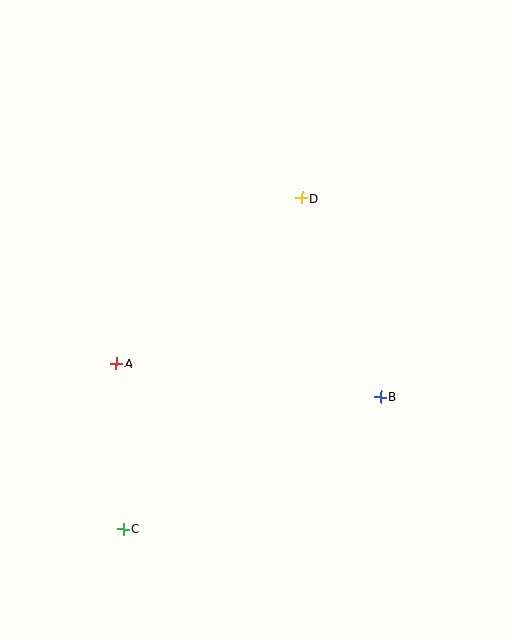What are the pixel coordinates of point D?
Point D is at (302, 198).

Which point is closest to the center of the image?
Point D at (302, 198) is closest to the center.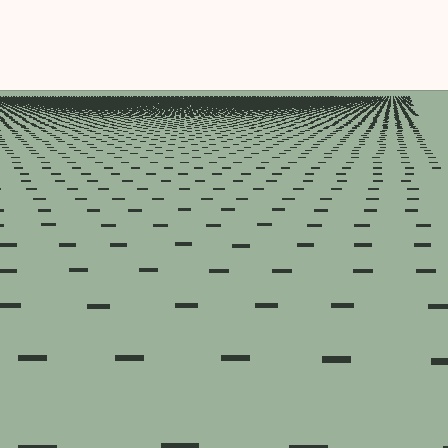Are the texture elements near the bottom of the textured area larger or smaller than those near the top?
Larger. Near the bottom, elements are closer to the viewer and appear at a bigger on-screen size.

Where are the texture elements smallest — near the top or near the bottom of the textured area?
Near the top.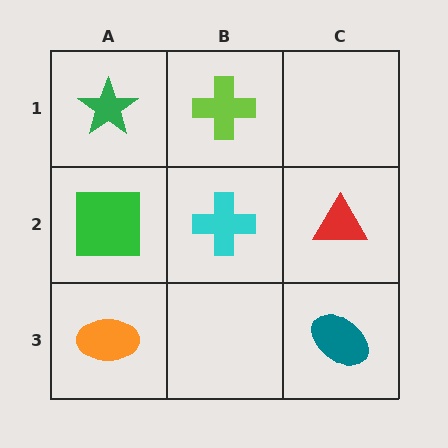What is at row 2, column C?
A red triangle.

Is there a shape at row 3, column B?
No, that cell is empty.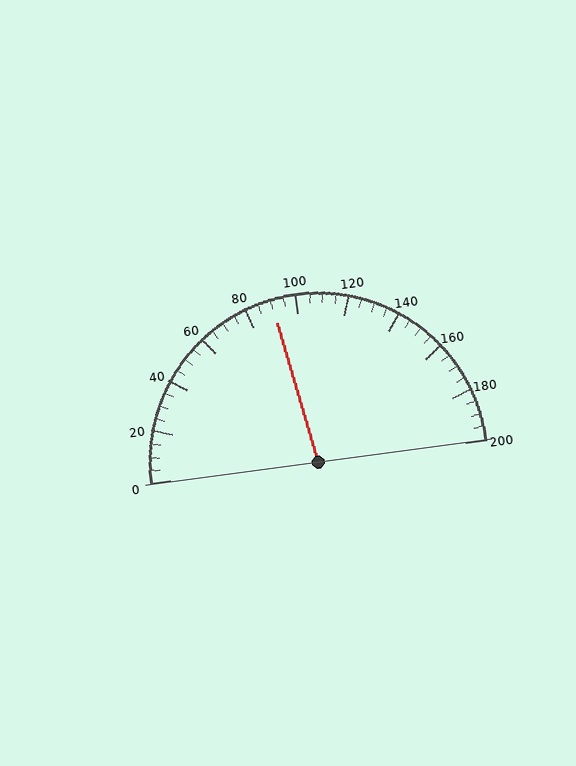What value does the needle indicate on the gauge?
The needle indicates approximately 90.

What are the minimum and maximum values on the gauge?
The gauge ranges from 0 to 200.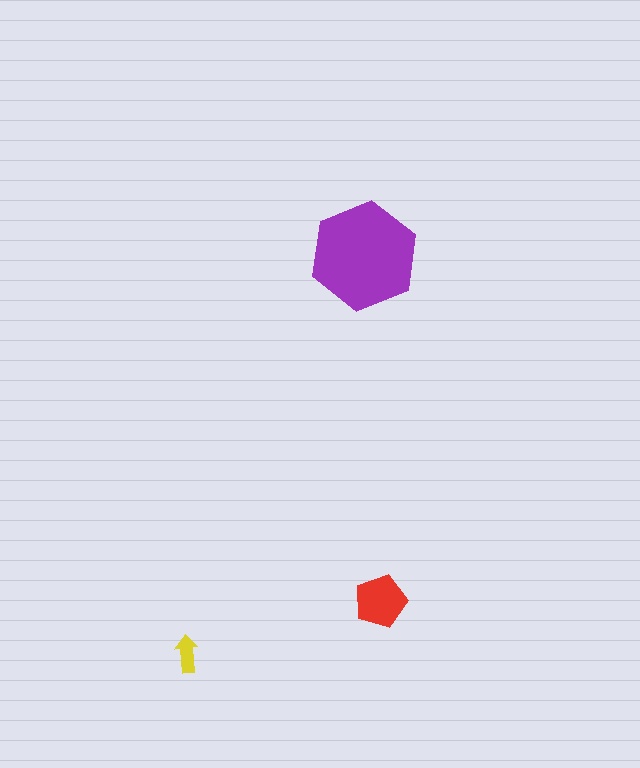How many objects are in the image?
There are 3 objects in the image.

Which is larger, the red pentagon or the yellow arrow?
The red pentagon.